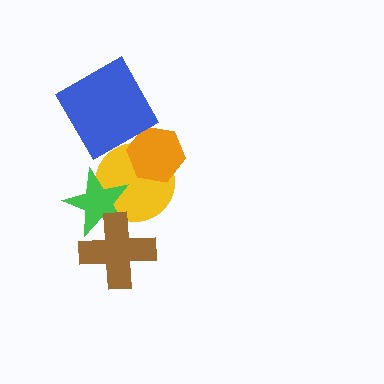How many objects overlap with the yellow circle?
2 objects overlap with the yellow circle.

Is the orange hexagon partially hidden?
No, no other shape covers it.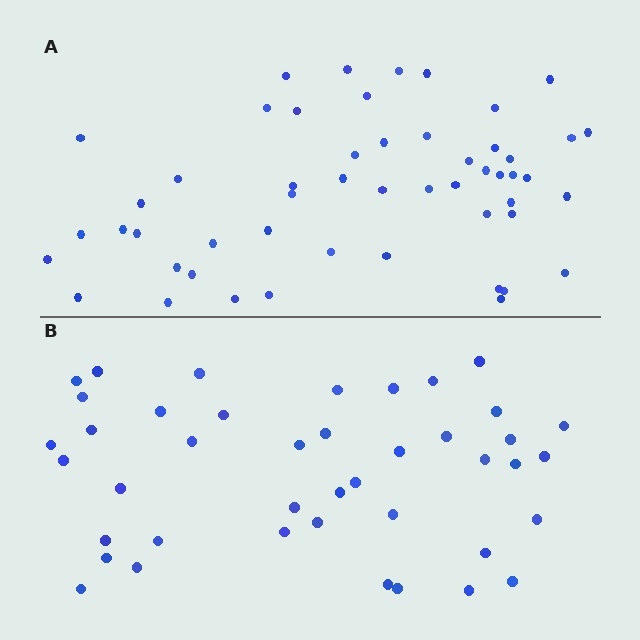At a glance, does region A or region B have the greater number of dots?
Region A (the top region) has more dots.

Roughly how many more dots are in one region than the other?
Region A has roughly 10 or so more dots than region B.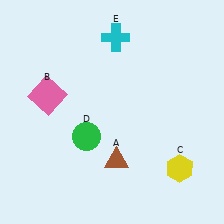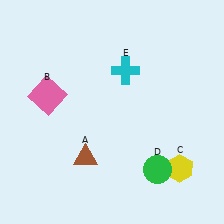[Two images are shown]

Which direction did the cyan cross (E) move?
The cyan cross (E) moved down.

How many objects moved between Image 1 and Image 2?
3 objects moved between the two images.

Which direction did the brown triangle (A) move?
The brown triangle (A) moved left.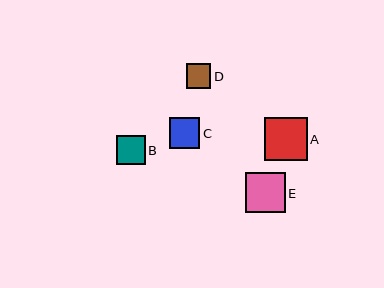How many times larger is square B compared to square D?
Square B is approximately 1.2 times the size of square D.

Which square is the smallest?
Square D is the smallest with a size of approximately 25 pixels.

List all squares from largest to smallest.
From largest to smallest: A, E, C, B, D.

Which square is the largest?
Square A is the largest with a size of approximately 43 pixels.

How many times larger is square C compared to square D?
Square C is approximately 1.3 times the size of square D.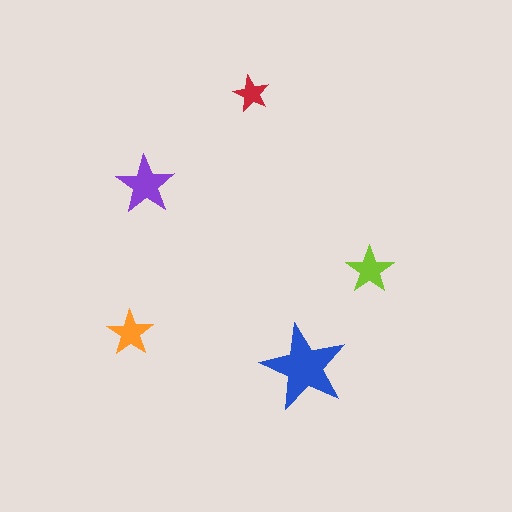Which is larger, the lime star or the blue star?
The blue one.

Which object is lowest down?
The blue star is bottommost.